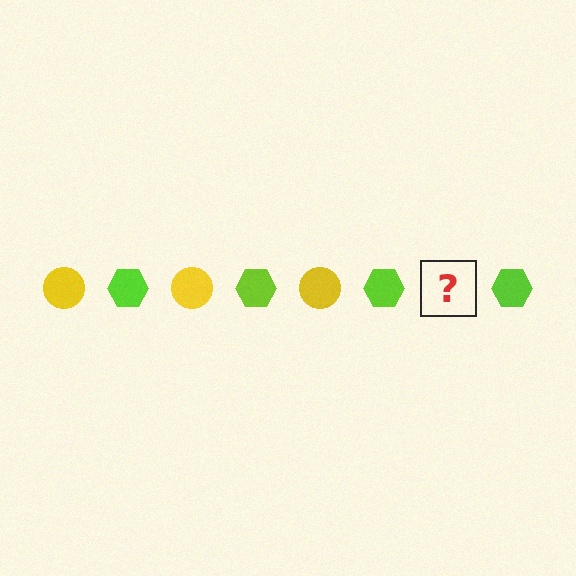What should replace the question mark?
The question mark should be replaced with a yellow circle.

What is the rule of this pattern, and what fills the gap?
The rule is that the pattern alternates between yellow circle and lime hexagon. The gap should be filled with a yellow circle.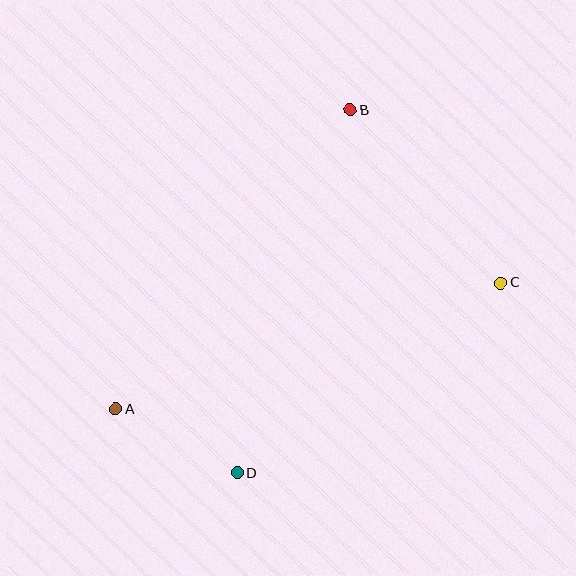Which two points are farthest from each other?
Points A and C are farthest from each other.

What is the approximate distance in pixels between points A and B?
The distance between A and B is approximately 380 pixels.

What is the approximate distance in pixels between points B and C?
The distance between B and C is approximately 229 pixels.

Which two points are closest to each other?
Points A and D are closest to each other.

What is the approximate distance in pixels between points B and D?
The distance between B and D is approximately 380 pixels.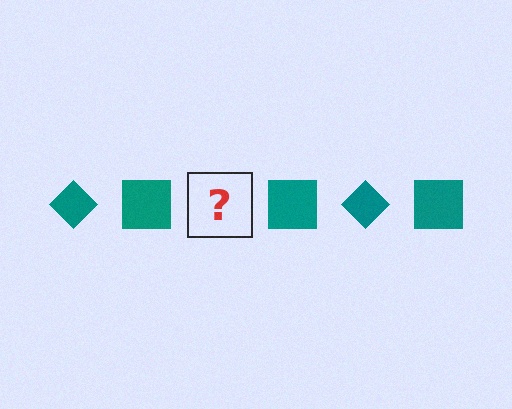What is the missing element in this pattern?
The missing element is a teal diamond.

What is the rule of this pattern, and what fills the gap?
The rule is that the pattern cycles through diamond, square shapes in teal. The gap should be filled with a teal diamond.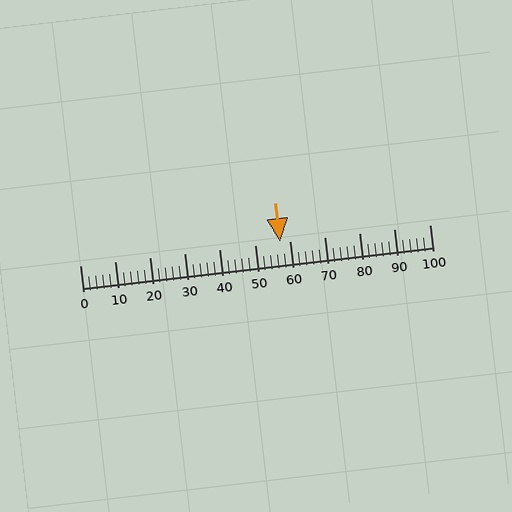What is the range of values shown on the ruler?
The ruler shows values from 0 to 100.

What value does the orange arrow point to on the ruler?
The orange arrow points to approximately 57.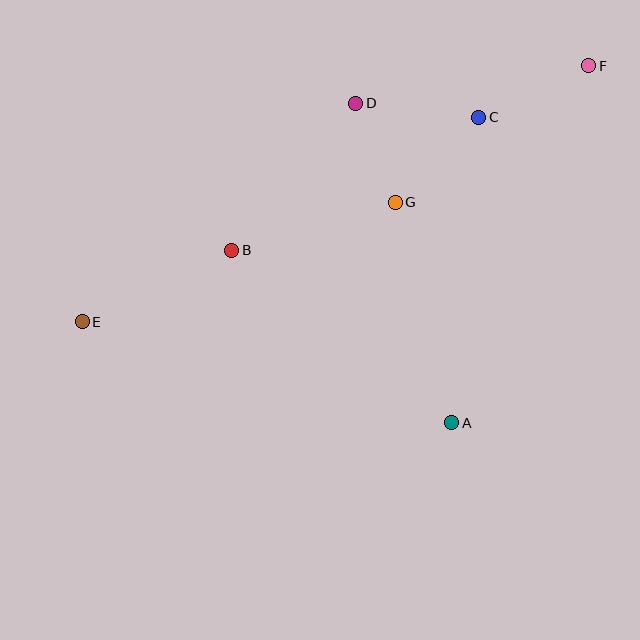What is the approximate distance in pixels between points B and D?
The distance between B and D is approximately 192 pixels.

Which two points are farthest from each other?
Points E and F are farthest from each other.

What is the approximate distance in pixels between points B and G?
The distance between B and G is approximately 170 pixels.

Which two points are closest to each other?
Points D and G are closest to each other.